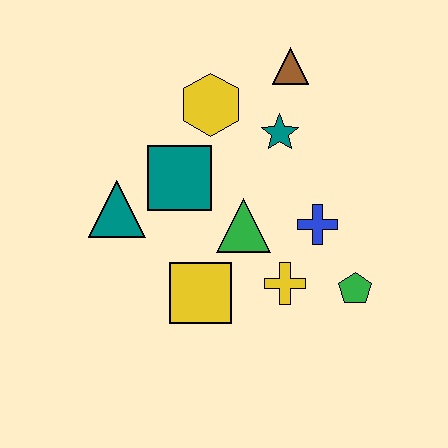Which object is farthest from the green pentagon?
The teal triangle is farthest from the green pentagon.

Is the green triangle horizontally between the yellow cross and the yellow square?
Yes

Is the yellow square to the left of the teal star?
Yes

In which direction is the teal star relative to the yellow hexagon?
The teal star is to the right of the yellow hexagon.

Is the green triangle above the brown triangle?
No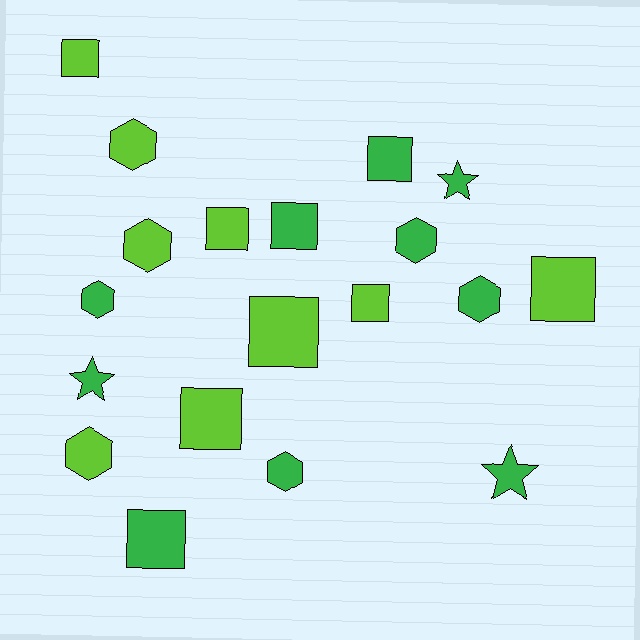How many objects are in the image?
There are 19 objects.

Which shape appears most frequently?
Square, with 9 objects.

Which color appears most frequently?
Green, with 10 objects.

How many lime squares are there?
There are 6 lime squares.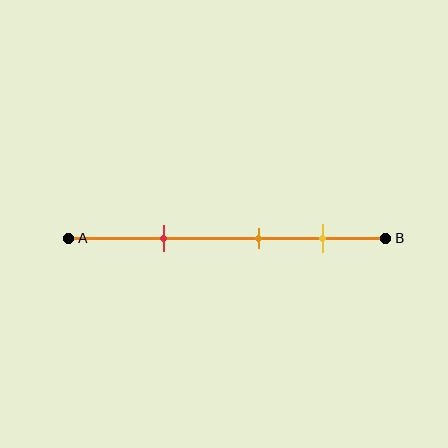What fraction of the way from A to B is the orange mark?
The orange mark is approximately 60% (0.6) of the way from A to B.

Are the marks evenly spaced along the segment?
Yes, the marks are approximately evenly spaced.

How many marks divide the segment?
There are 3 marks dividing the segment.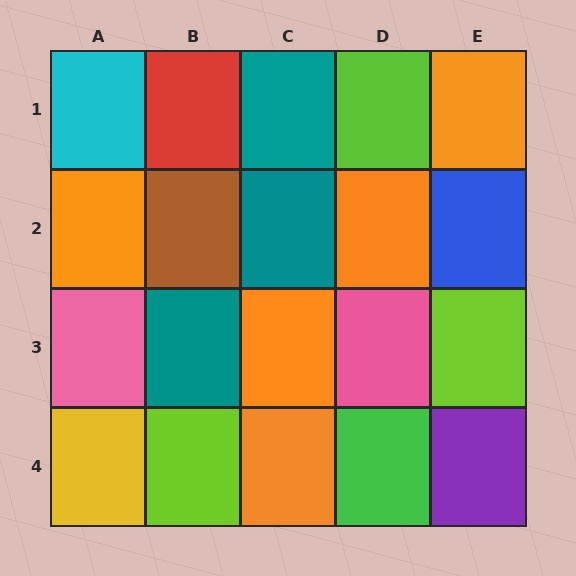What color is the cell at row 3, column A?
Pink.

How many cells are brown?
1 cell is brown.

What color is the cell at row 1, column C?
Teal.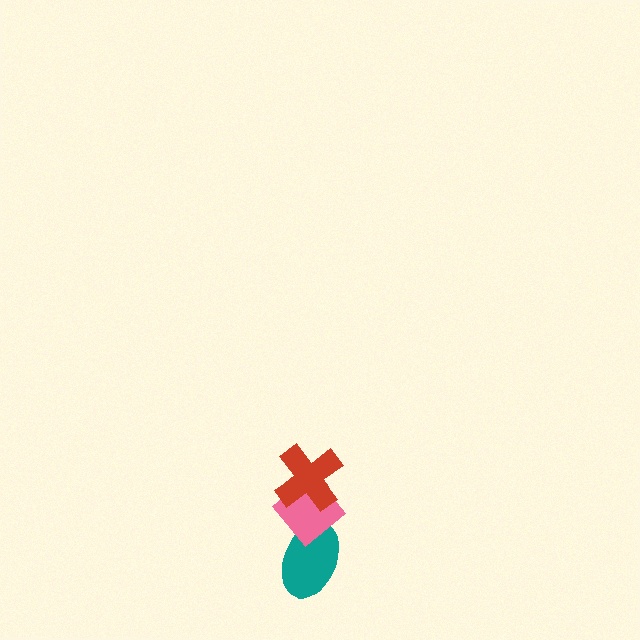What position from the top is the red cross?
The red cross is 1st from the top.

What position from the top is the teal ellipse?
The teal ellipse is 3rd from the top.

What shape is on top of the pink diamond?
The red cross is on top of the pink diamond.